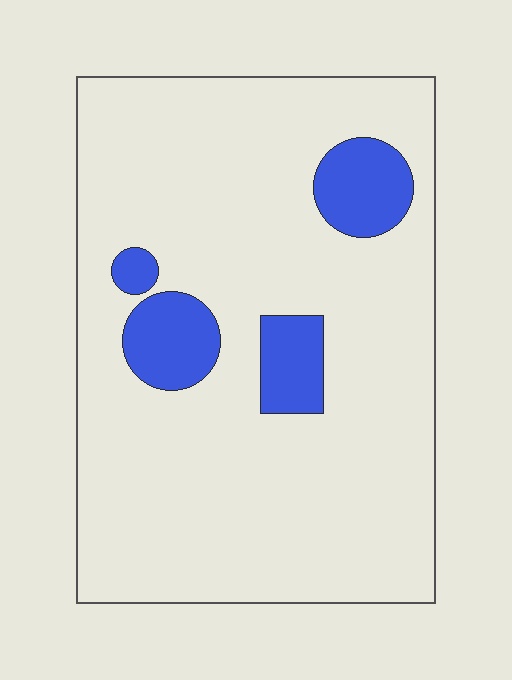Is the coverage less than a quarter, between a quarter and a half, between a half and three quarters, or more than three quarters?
Less than a quarter.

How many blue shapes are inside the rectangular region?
4.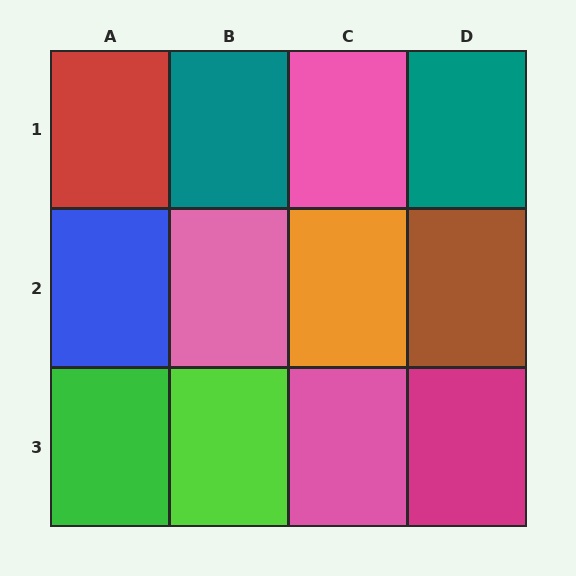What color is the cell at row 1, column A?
Red.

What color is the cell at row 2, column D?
Brown.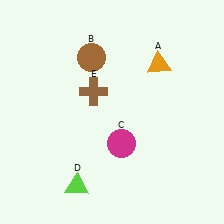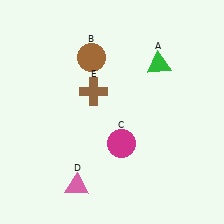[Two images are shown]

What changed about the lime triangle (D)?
In Image 1, D is lime. In Image 2, it changed to pink.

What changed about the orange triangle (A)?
In Image 1, A is orange. In Image 2, it changed to green.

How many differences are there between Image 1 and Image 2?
There are 2 differences between the two images.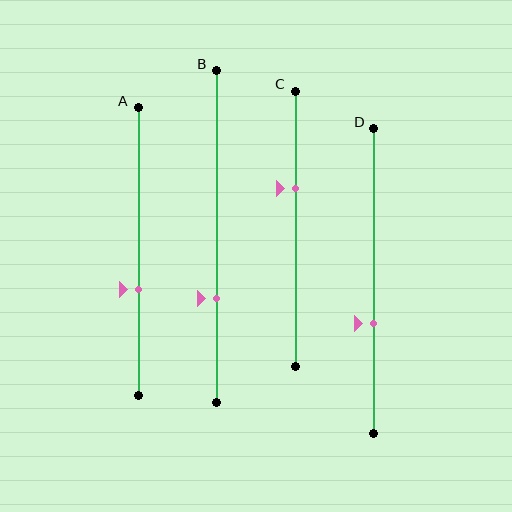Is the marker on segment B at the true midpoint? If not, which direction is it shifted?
No, the marker on segment B is shifted downward by about 18% of the segment length.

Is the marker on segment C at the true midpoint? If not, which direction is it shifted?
No, the marker on segment C is shifted upward by about 15% of the segment length.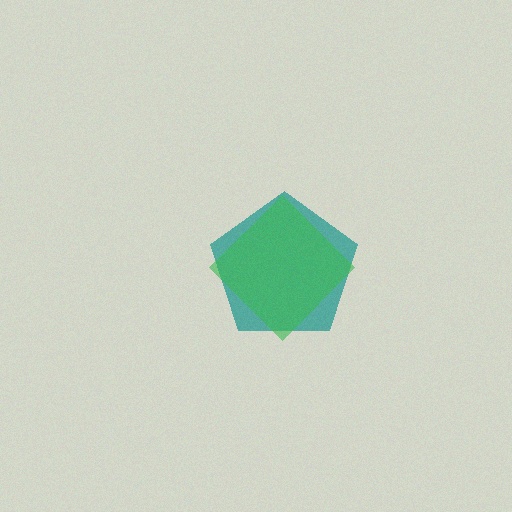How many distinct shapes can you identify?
There are 2 distinct shapes: a teal pentagon, a green diamond.